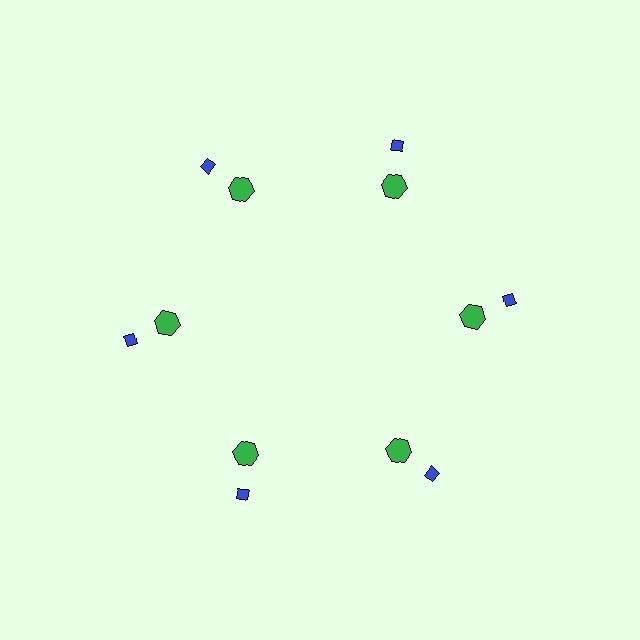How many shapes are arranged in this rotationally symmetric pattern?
There are 12 shapes, arranged in 6 groups of 2.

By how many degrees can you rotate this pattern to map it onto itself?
The pattern maps onto itself every 60 degrees of rotation.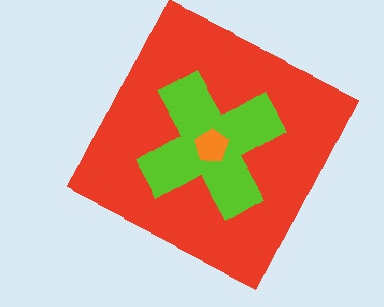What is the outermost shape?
The red square.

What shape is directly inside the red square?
The lime cross.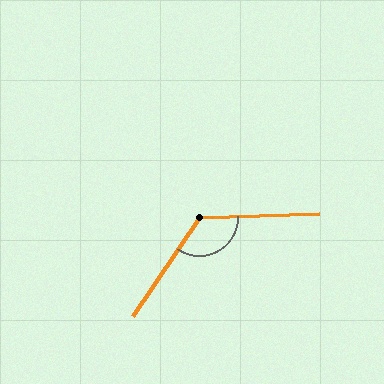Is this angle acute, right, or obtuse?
It is obtuse.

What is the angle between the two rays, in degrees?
Approximately 125 degrees.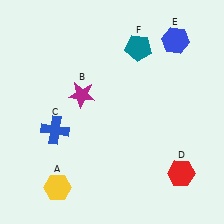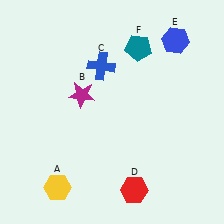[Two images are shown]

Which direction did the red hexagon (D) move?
The red hexagon (D) moved left.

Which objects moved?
The objects that moved are: the blue cross (C), the red hexagon (D).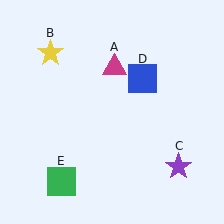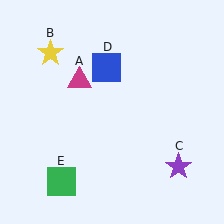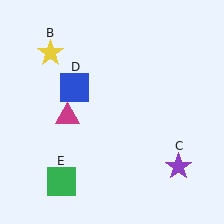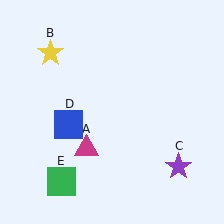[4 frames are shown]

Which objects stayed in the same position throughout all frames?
Yellow star (object B) and purple star (object C) and green square (object E) remained stationary.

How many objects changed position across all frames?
2 objects changed position: magenta triangle (object A), blue square (object D).